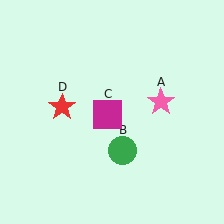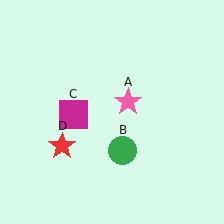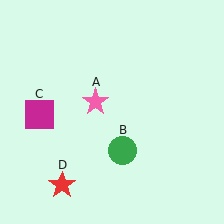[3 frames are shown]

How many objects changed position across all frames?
3 objects changed position: pink star (object A), magenta square (object C), red star (object D).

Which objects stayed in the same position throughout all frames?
Green circle (object B) remained stationary.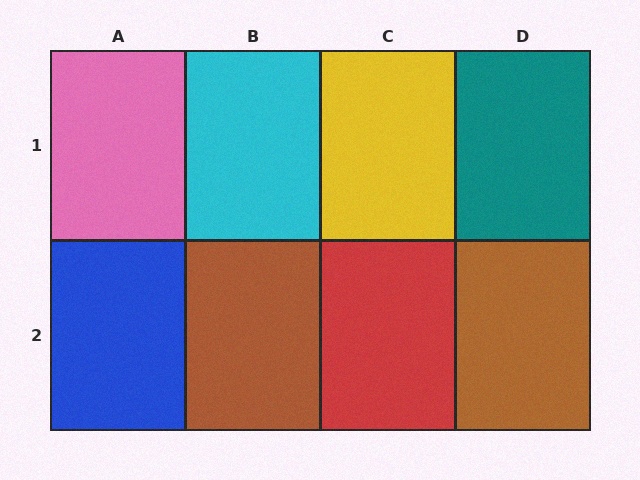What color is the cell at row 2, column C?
Red.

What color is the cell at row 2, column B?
Brown.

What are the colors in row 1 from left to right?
Pink, cyan, yellow, teal.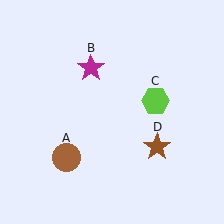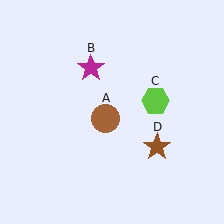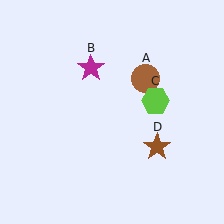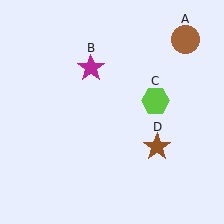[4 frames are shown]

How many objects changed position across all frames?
1 object changed position: brown circle (object A).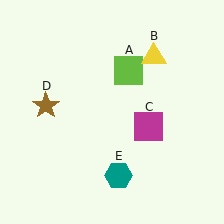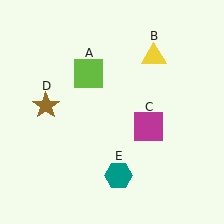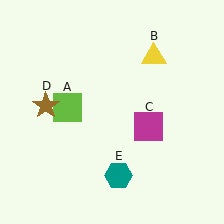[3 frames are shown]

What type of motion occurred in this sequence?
The lime square (object A) rotated counterclockwise around the center of the scene.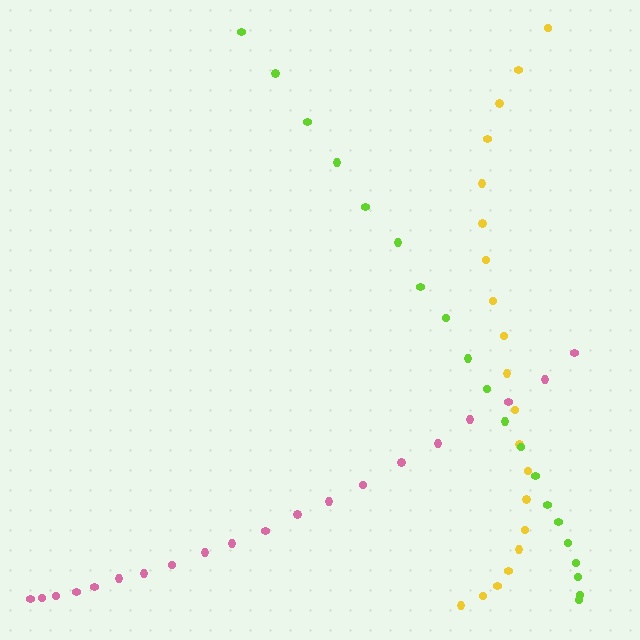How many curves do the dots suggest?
There are 3 distinct paths.